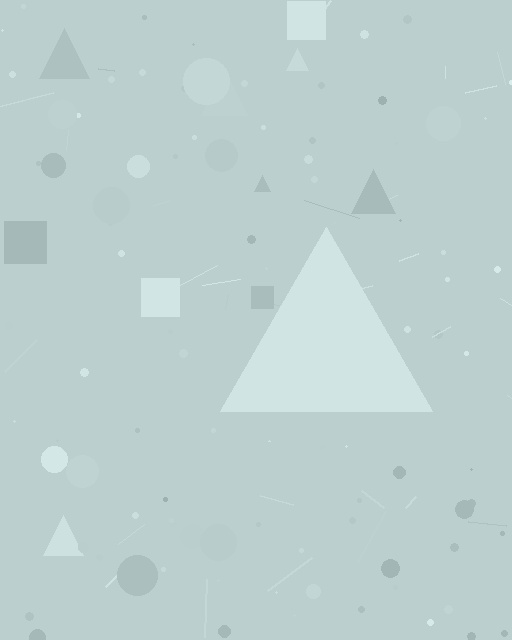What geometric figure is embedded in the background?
A triangle is embedded in the background.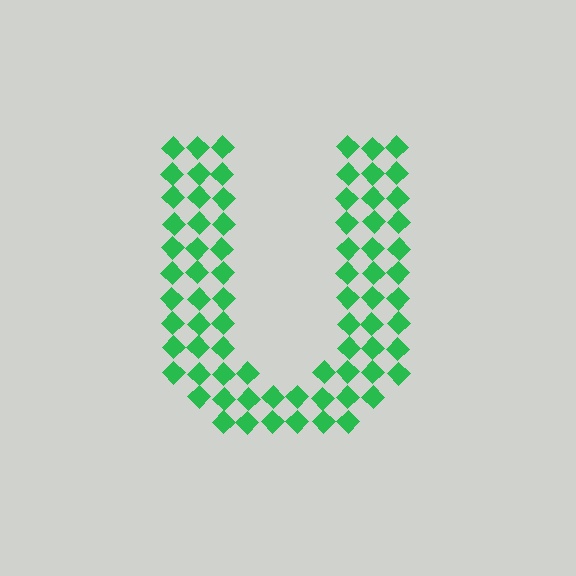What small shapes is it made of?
It is made of small diamonds.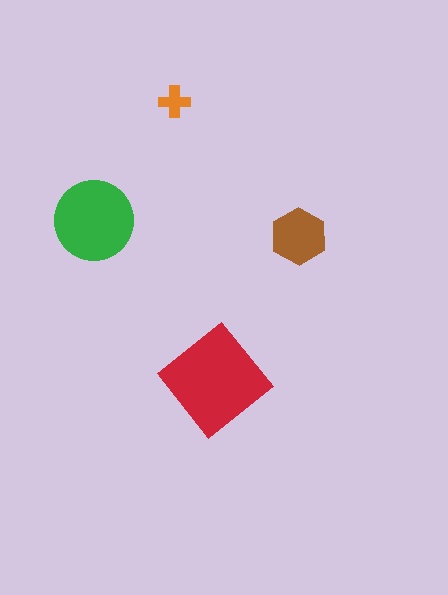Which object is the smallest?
The orange cross.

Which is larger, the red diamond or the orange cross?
The red diamond.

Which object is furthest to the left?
The green circle is leftmost.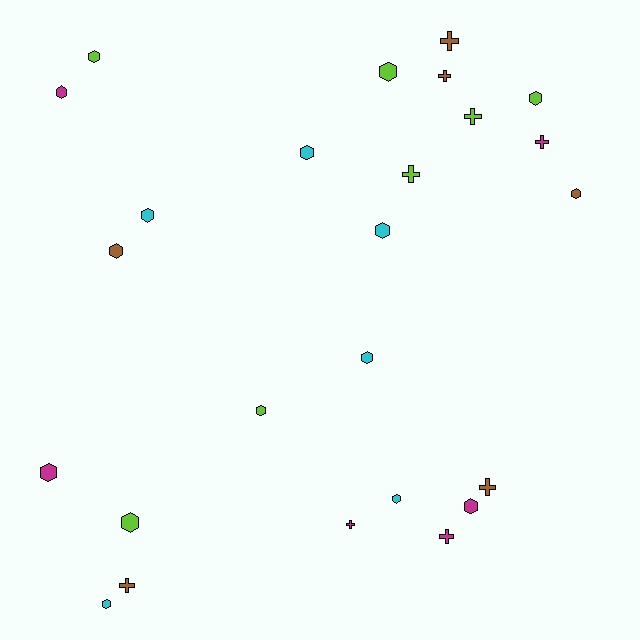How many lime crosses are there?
There are 2 lime crosses.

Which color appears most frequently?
Lime, with 7 objects.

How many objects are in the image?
There are 25 objects.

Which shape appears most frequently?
Hexagon, with 16 objects.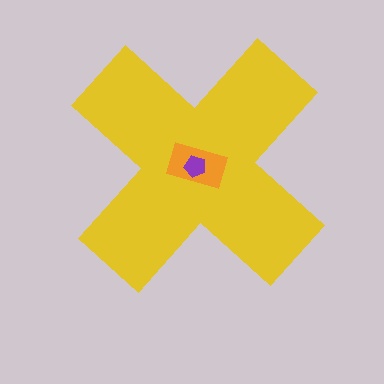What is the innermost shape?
The purple pentagon.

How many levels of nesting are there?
3.